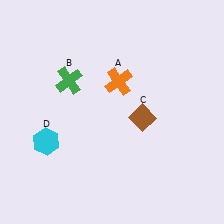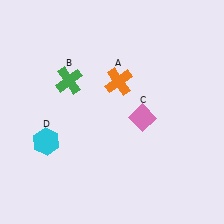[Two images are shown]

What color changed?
The diamond (C) changed from brown in Image 1 to pink in Image 2.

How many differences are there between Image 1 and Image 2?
There is 1 difference between the two images.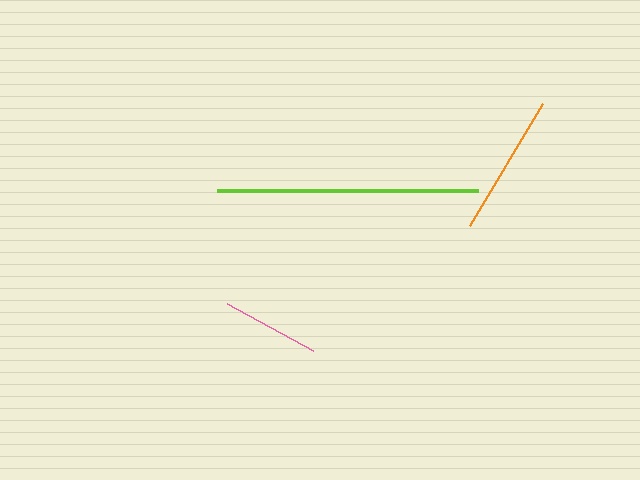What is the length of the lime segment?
The lime segment is approximately 261 pixels long.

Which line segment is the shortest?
The pink line is the shortest at approximately 98 pixels.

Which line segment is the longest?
The lime line is the longest at approximately 261 pixels.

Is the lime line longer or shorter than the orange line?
The lime line is longer than the orange line.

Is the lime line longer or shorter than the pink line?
The lime line is longer than the pink line.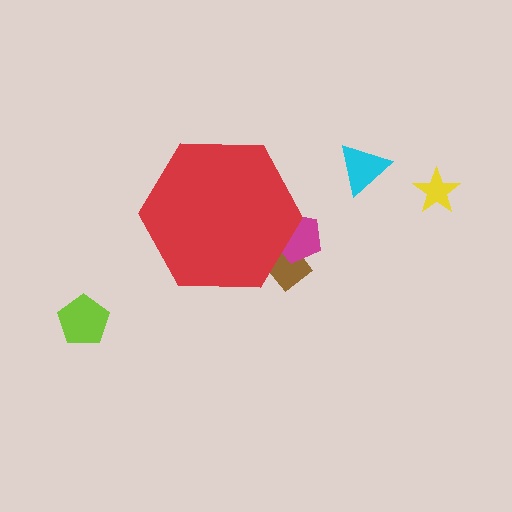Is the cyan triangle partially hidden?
No, the cyan triangle is fully visible.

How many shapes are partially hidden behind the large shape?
2 shapes are partially hidden.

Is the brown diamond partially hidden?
Yes, the brown diamond is partially hidden behind the red hexagon.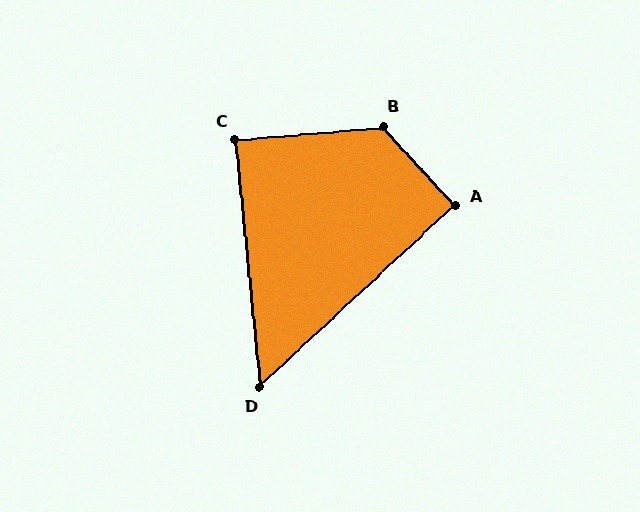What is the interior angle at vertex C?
Approximately 89 degrees (approximately right).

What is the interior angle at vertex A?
Approximately 91 degrees (approximately right).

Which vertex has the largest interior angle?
B, at approximately 127 degrees.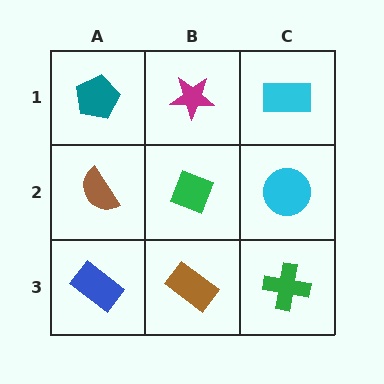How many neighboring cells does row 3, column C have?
2.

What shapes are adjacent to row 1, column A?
A brown semicircle (row 2, column A), a magenta star (row 1, column B).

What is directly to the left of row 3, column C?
A brown rectangle.